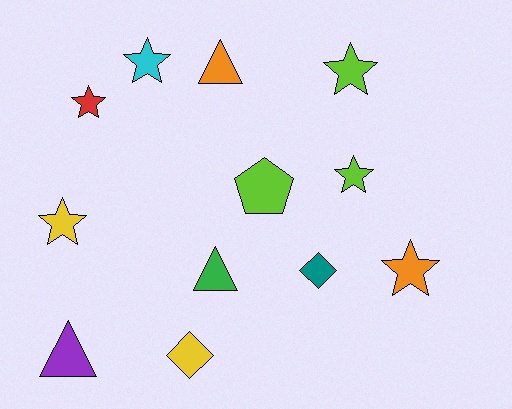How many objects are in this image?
There are 12 objects.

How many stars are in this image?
There are 6 stars.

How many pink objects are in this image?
There are no pink objects.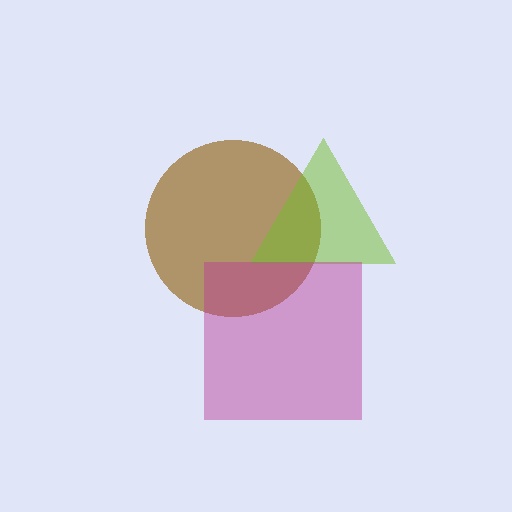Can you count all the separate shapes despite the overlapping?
Yes, there are 3 separate shapes.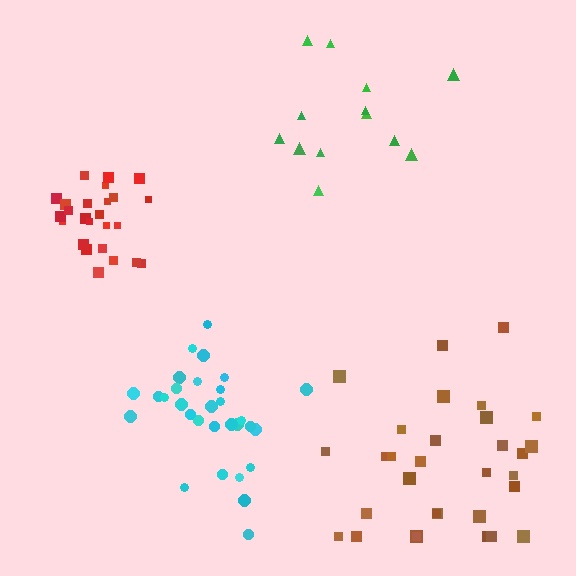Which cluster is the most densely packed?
Red.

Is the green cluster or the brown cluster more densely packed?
Brown.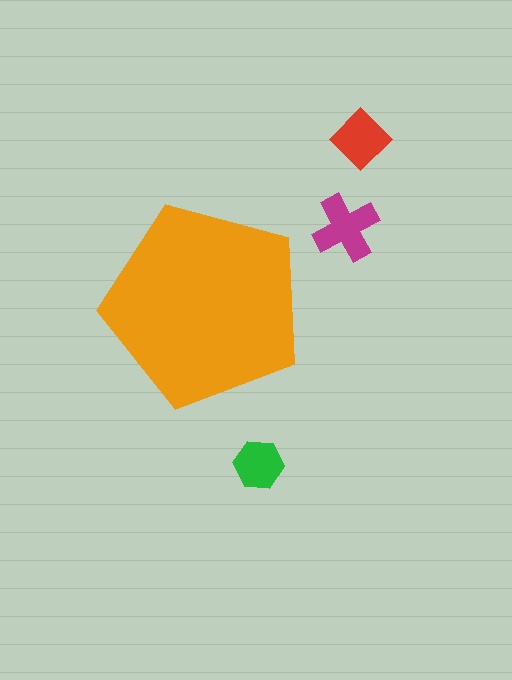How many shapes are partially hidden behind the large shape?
0 shapes are partially hidden.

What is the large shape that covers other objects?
An orange pentagon.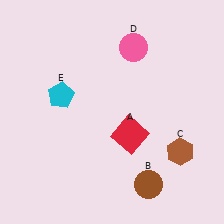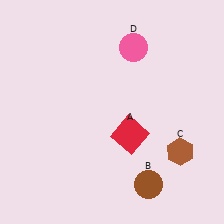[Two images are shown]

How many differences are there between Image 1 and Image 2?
There is 1 difference between the two images.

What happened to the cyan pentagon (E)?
The cyan pentagon (E) was removed in Image 2. It was in the top-left area of Image 1.